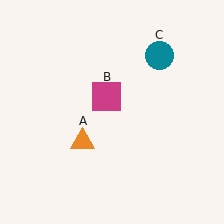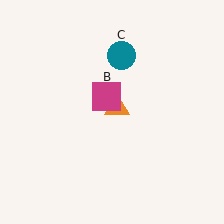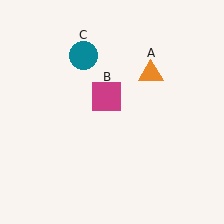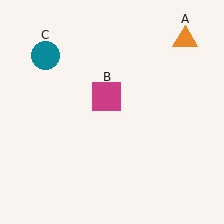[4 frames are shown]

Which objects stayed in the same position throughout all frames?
Magenta square (object B) remained stationary.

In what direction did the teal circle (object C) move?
The teal circle (object C) moved left.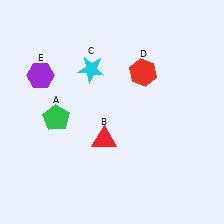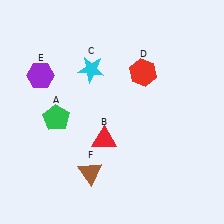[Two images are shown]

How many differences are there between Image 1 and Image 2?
There is 1 difference between the two images.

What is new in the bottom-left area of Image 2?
A brown triangle (F) was added in the bottom-left area of Image 2.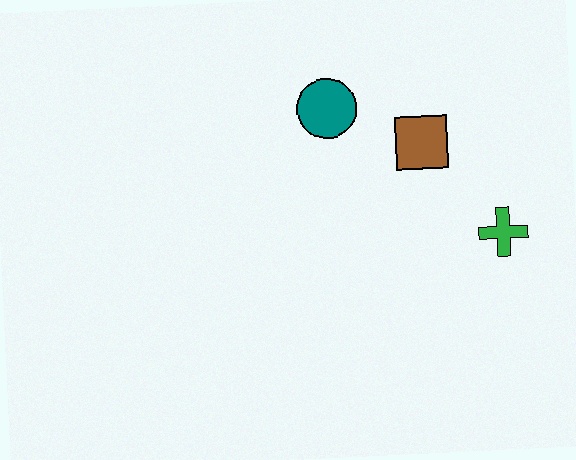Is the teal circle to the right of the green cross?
No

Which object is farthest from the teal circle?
The green cross is farthest from the teal circle.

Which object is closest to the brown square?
The teal circle is closest to the brown square.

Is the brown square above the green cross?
Yes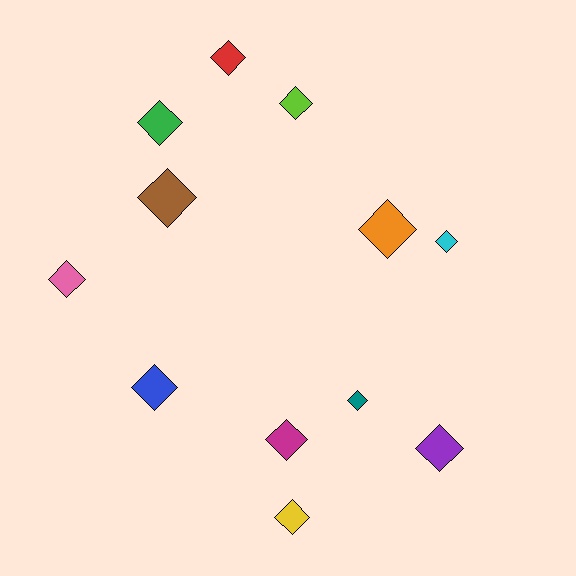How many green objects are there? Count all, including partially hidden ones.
There is 1 green object.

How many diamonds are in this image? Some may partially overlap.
There are 12 diamonds.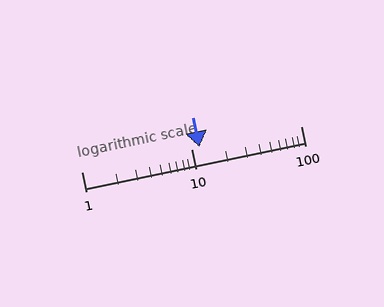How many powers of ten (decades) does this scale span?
The scale spans 2 decades, from 1 to 100.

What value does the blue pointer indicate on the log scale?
The pointer indicates approximately 12.